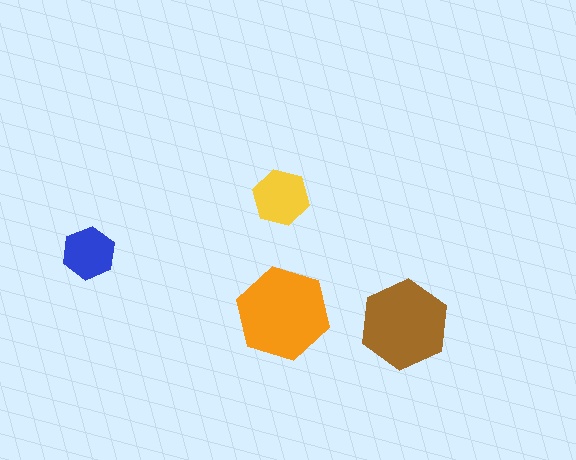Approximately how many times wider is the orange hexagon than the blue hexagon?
About 2 times wider.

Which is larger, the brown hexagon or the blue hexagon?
The brown one.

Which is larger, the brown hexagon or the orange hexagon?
The orange one.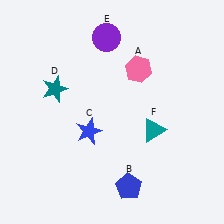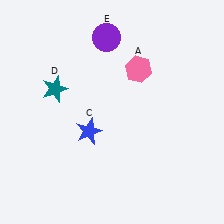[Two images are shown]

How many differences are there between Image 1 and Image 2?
There are 2 differences between the two images.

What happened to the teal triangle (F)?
The teal triangle (F) was removed in Image 2. It was in the bottom-right area of Image 1.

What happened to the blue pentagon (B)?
The blue pentagon (B) was removed in Image 2. It was in the bottom-right area of Image 1.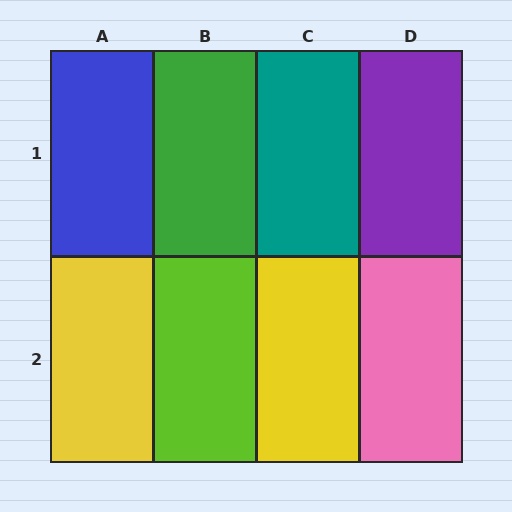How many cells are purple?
1 cell is purple.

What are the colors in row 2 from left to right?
Yellow, lime, yellow, pink.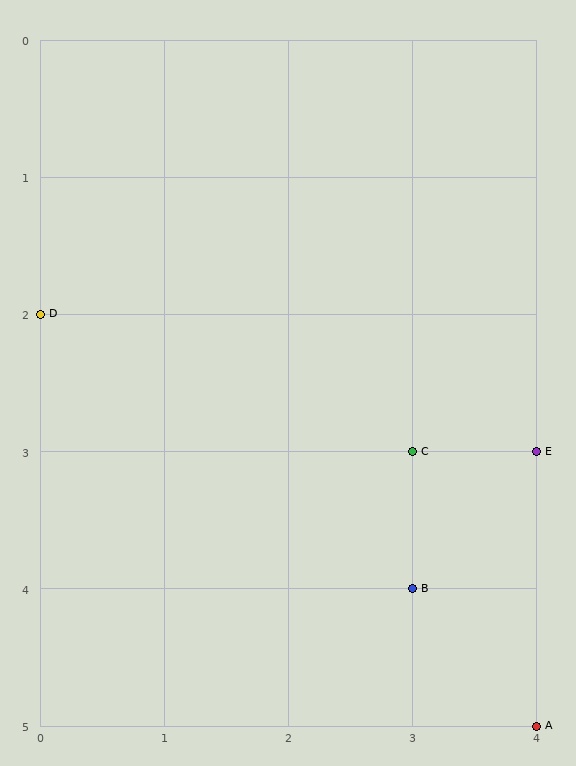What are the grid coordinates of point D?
Point D is at grid coordinates (0, 2).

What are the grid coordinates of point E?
Point E is at grid coordinates (4, 3).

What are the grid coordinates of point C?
Point C is at grid coordinates (3, 3).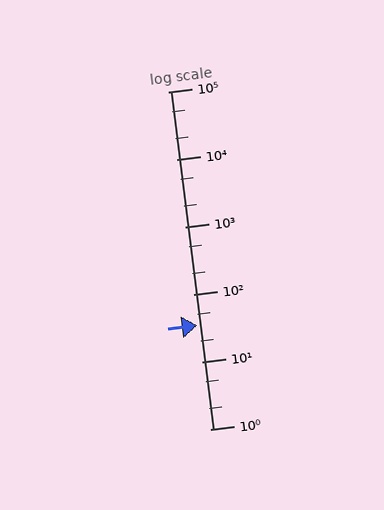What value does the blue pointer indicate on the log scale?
The pointer indicates approximately 35.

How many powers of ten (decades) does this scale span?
The scale spans 5 decades, from 1 to 100000.